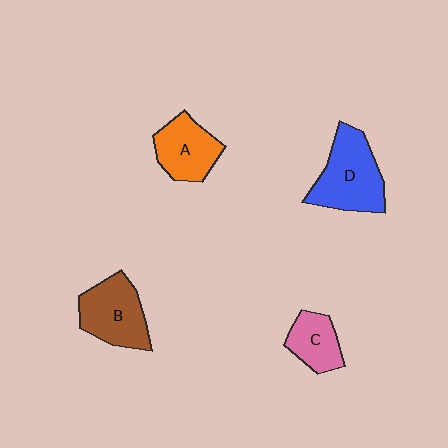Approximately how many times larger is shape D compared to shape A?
Approximately 1.4 times.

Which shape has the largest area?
Shape D (blue).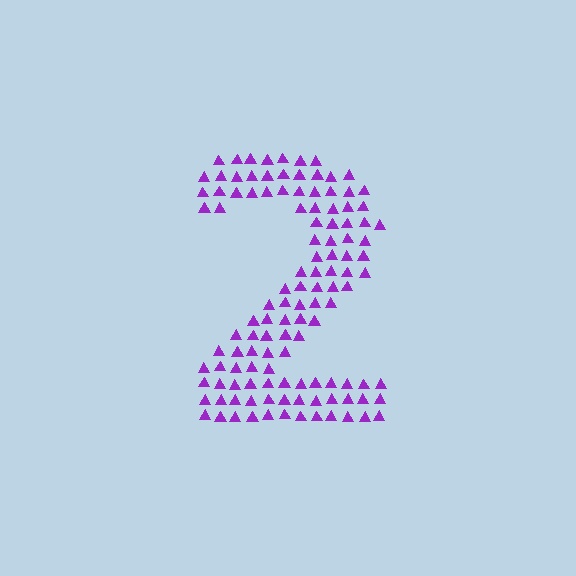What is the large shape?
The large shape is the digit 2.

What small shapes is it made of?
It is made of small triangles.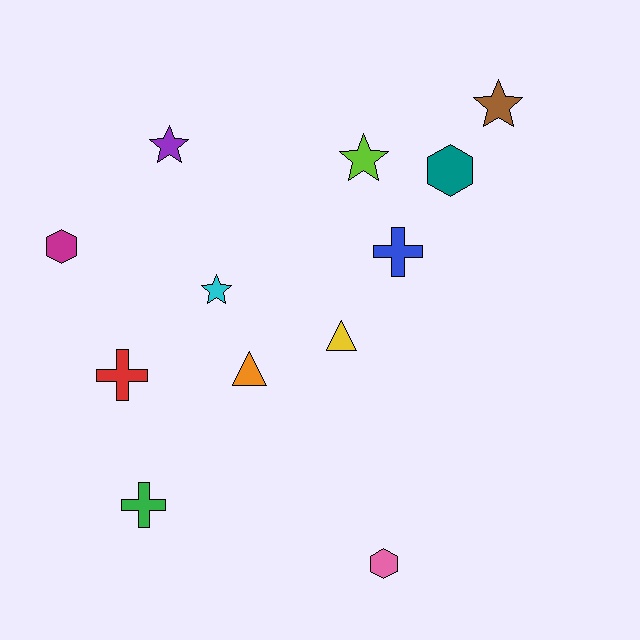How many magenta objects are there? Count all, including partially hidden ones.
There is 1 magenta object.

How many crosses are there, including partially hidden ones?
There are 3 crosses.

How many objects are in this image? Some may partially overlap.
There are 12 objects.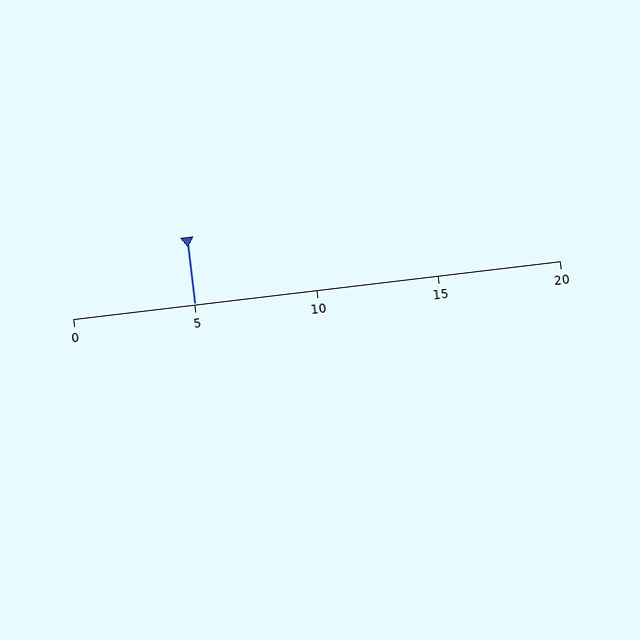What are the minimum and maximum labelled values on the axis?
The axis runs from 0 to 20.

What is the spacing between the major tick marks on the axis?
The major ticks are spaced 5 apart.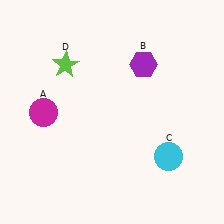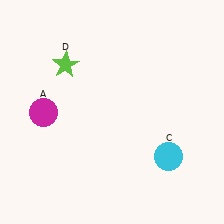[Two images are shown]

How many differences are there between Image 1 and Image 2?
There is 1 difference between the two images.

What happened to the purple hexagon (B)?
The purple hexagon (B) was removed in Image 2. It was in the top-right area of Image 1.